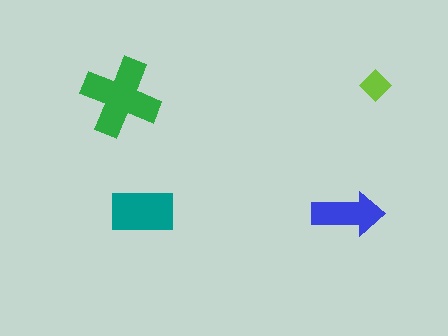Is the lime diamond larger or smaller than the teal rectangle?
Smaller.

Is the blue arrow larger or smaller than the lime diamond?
Larger.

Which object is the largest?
The green cross.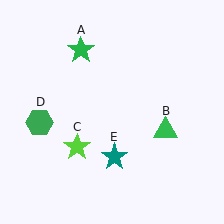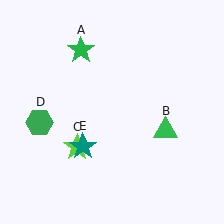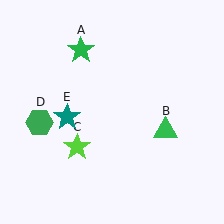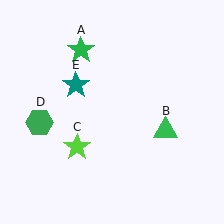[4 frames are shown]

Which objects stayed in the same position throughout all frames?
Green star (object A) and green triangle (object B) and lime star (object C) and green hexagon (object D) remained stationary.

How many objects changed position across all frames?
1 object changed position: teal star (object E).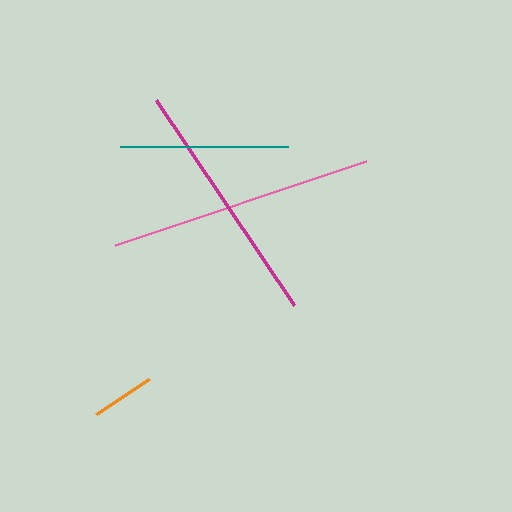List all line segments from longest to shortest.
From longest to shortest: pink, magenta, teal, orange.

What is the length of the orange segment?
The orange segment is approximately 64 pixels long.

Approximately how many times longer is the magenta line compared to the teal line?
The magenta line is approximately 1.5 times the length of the teal line.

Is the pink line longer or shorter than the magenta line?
The pink line is longer than the magenta line.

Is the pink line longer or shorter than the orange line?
The pink line is longer than the orange line.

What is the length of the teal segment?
The teal segment is approximately 168 pixels long.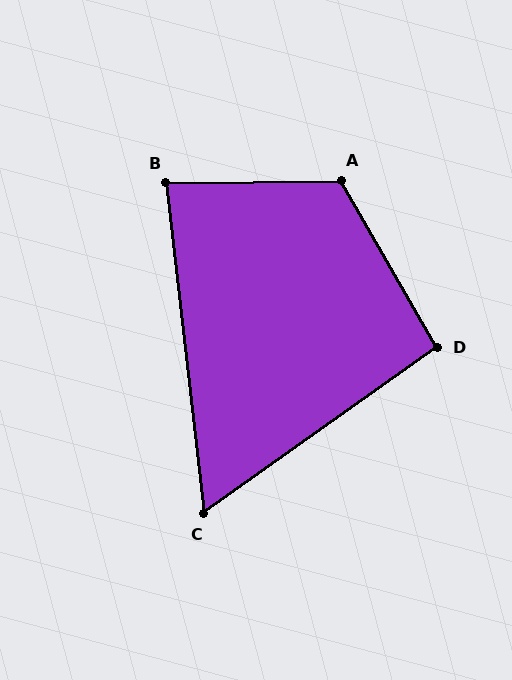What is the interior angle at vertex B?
Approximately 84 degrees (acute).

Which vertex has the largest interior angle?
A, at approximately 119 degrees.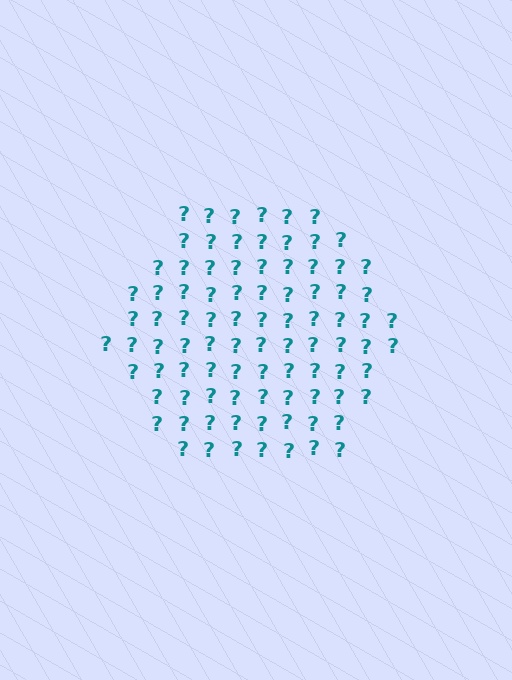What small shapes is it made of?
It is made of small question marks.